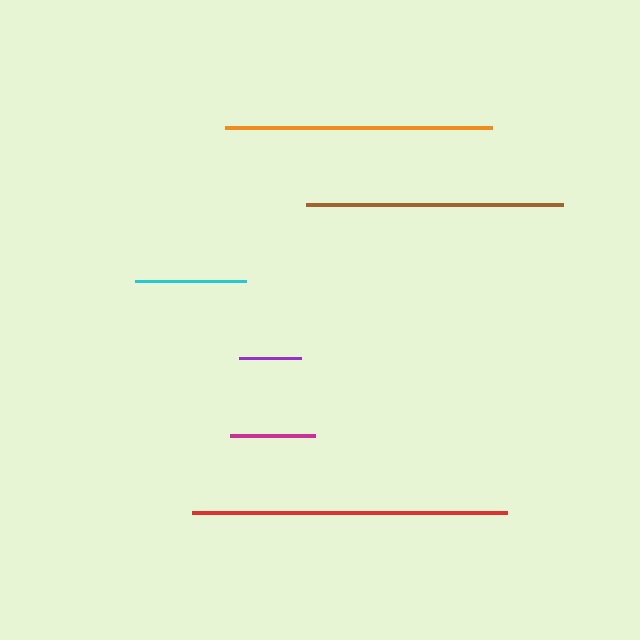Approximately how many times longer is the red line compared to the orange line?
The red line is approximately 1.2 times the length of the orange line.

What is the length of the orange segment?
The orange segment is approximately 268 pixels long.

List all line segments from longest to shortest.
From longest to shortest: red, orange, brown, cyan, magenta, purple.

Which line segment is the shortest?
The purple line is the shortest at approximately 62 pixels.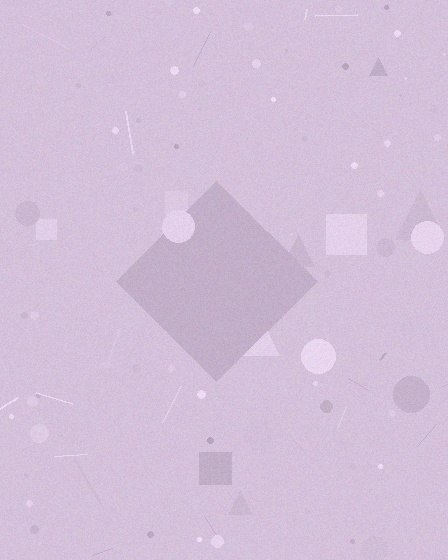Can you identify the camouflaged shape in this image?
The camouflaged shape is a diamond.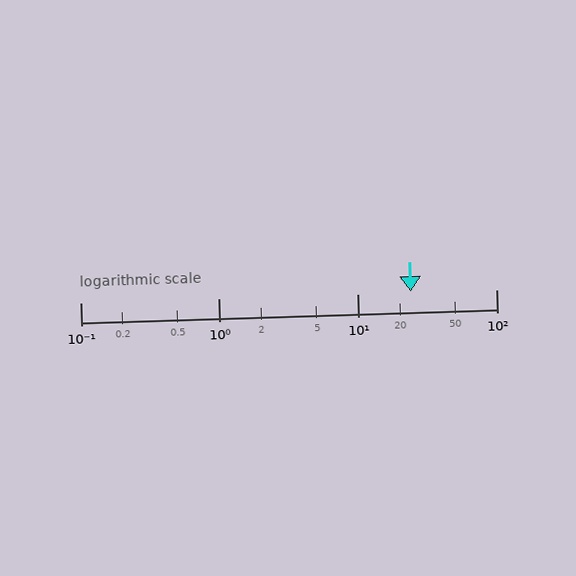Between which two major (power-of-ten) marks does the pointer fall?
The pointer is between 10 and 100.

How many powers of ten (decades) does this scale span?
The scale spans 3 decades, from 0.1 to 100.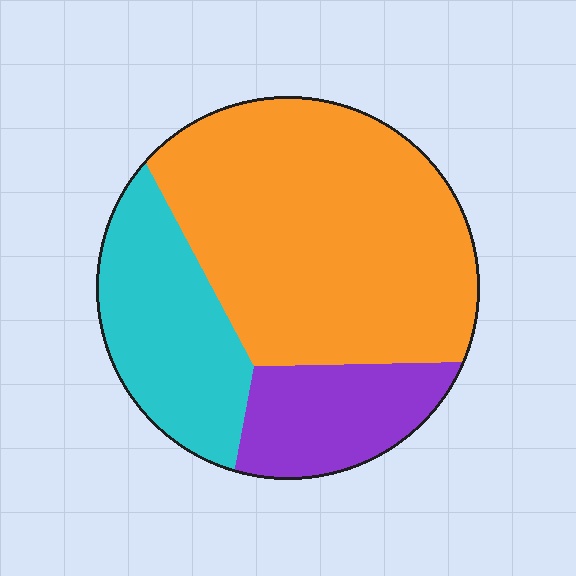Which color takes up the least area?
Purple, at roughly 15%.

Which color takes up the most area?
Orange, at roughly 60%.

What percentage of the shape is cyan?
Cyan covers 24% of the shape.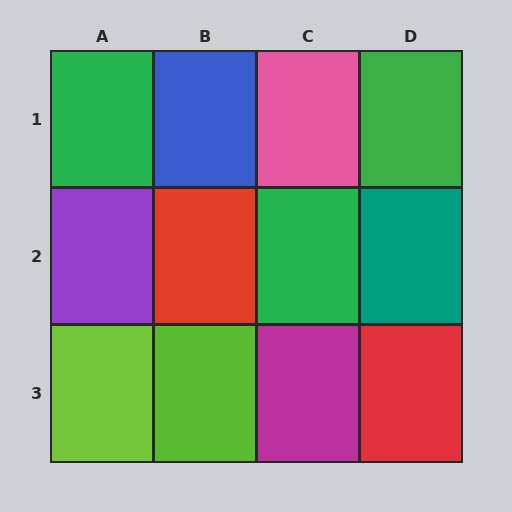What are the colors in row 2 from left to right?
Purple, red, green, teal.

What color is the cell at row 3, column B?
Lime.